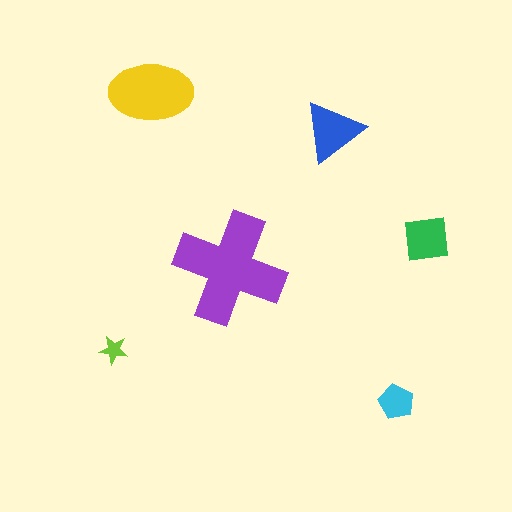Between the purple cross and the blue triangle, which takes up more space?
The purple cross.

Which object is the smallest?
The lime star.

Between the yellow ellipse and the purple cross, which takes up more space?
The purple cross.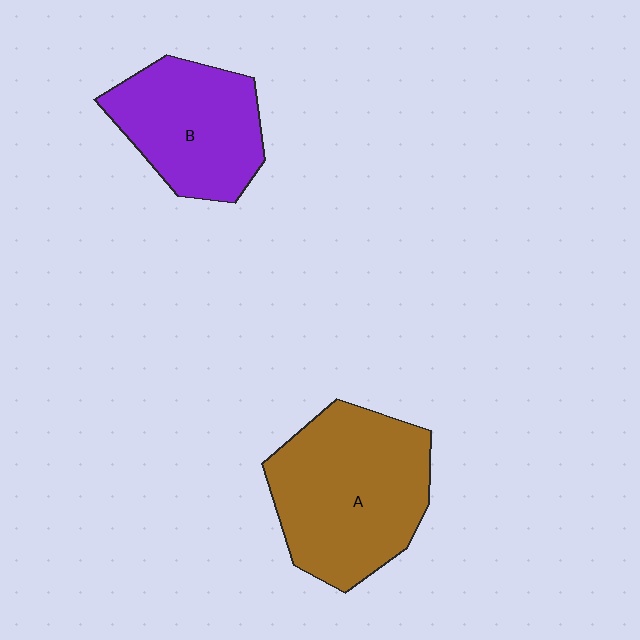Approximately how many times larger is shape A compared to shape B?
Approximately 1.4 times.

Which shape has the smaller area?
Shape B (purple).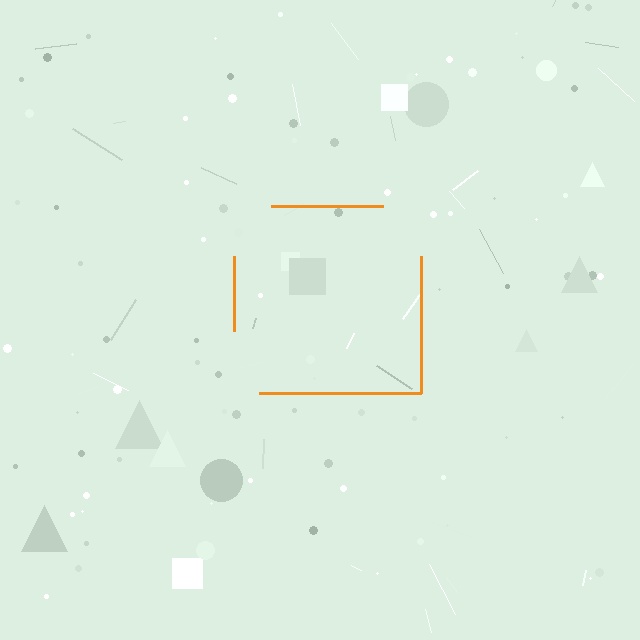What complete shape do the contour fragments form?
The contour fragments form a square.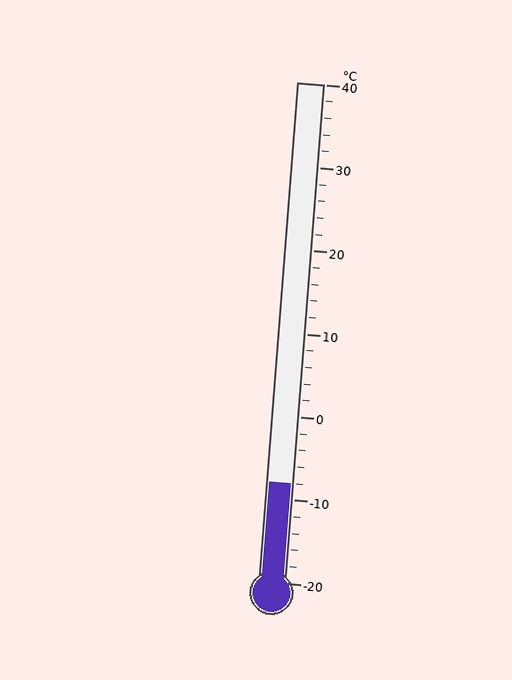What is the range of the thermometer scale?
The thermometer scale ranges from -20°C to 40°C.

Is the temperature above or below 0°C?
The temperature is below 0°C.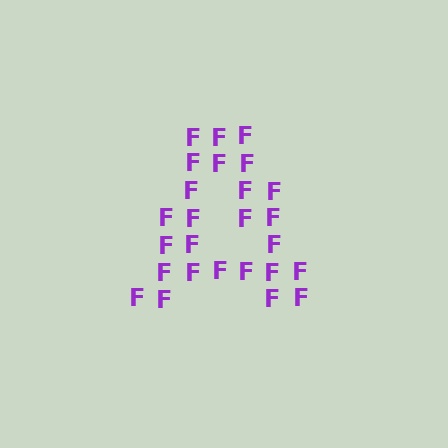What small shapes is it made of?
It is made of small letter F's.